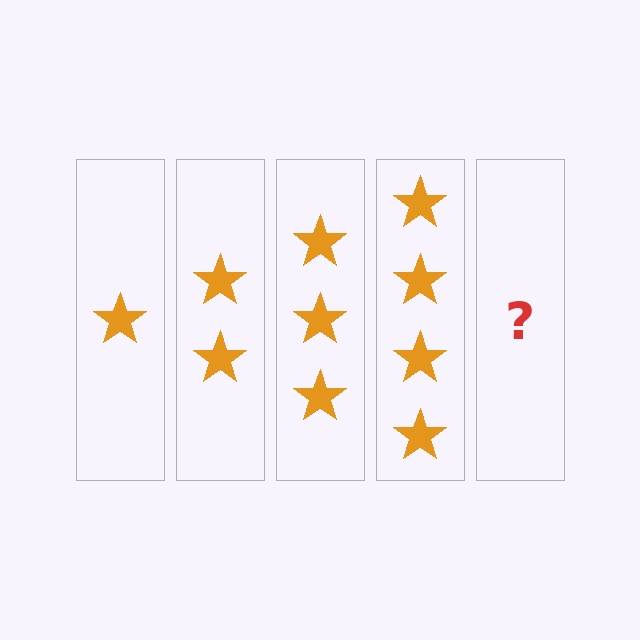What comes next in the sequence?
The next element should be 5 stars.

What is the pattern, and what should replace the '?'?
The pattern is that each step adds one more star. The '?' should be 5 stars.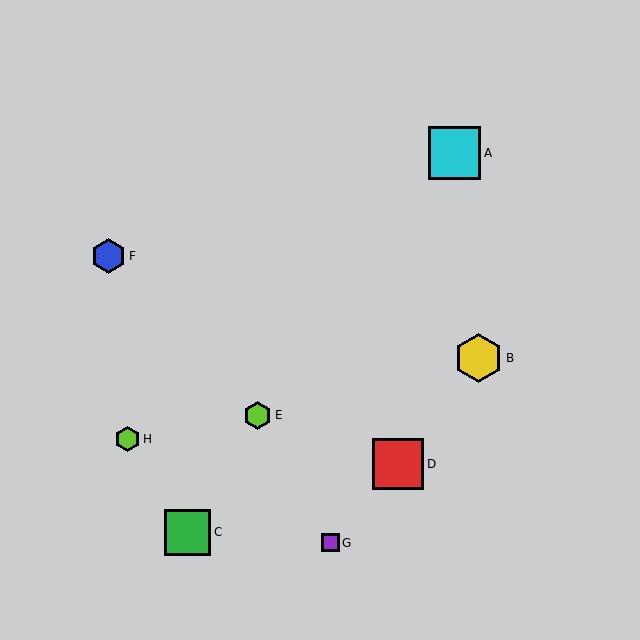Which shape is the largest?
The cyan square (labeled A) is the largest.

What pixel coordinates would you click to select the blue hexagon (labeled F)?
Click at (109, 256) to select the blue hexagon F.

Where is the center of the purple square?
The center of the purple square is at (330, 543).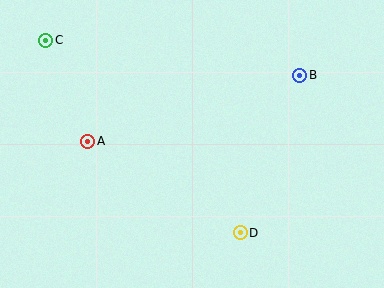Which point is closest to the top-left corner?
Point C is closest to the top-left corner.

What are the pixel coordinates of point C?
Point C is at (46, 40).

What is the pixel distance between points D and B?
The distance between D and B is 168 pixels.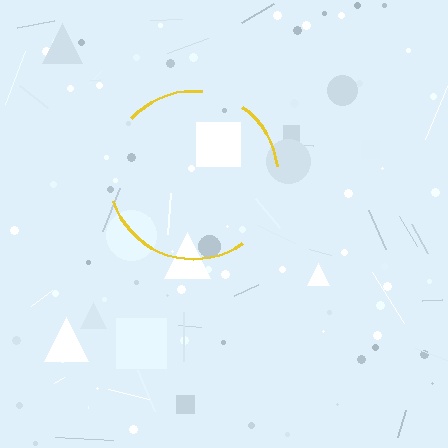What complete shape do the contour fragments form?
The contour fragments form a circle.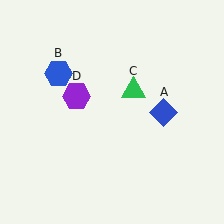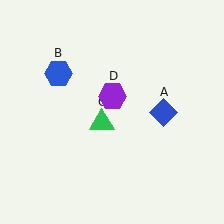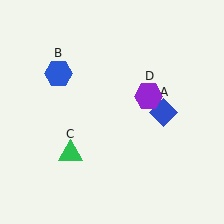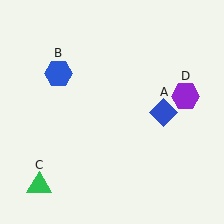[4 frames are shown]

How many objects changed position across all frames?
2 objects changed position: green triangle (object C), purple hexagon (object D).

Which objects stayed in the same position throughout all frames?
Blue diamond (object A) and blue hexagon (object B) remained stationary.